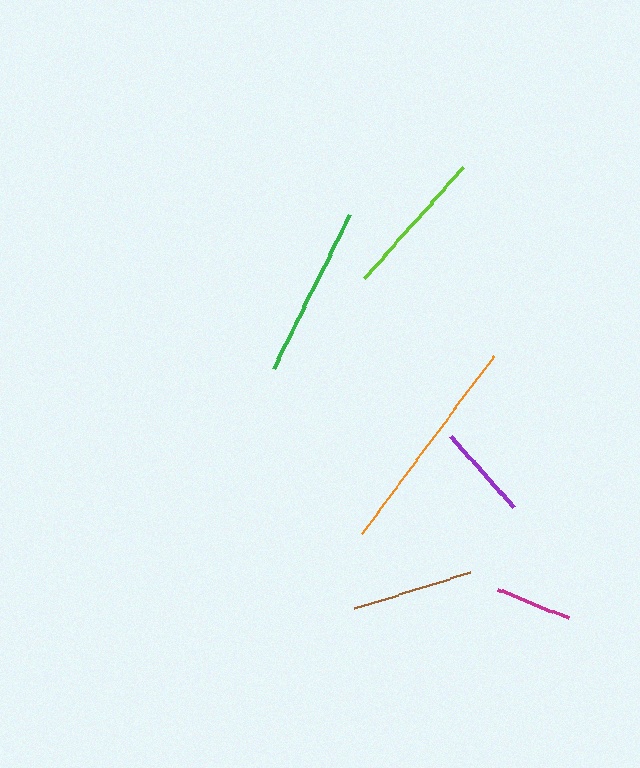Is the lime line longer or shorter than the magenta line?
The lime line is longer than the magenta line.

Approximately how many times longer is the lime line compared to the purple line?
The lime line is approximately 1.6 times the length of the purple line.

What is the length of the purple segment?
The purple segment is approximately 96 pixels long.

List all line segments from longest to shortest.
From longest to shortest: orange, green, lime, brown, purple, magenta.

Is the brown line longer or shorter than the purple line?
The brown line is longer than the purple line.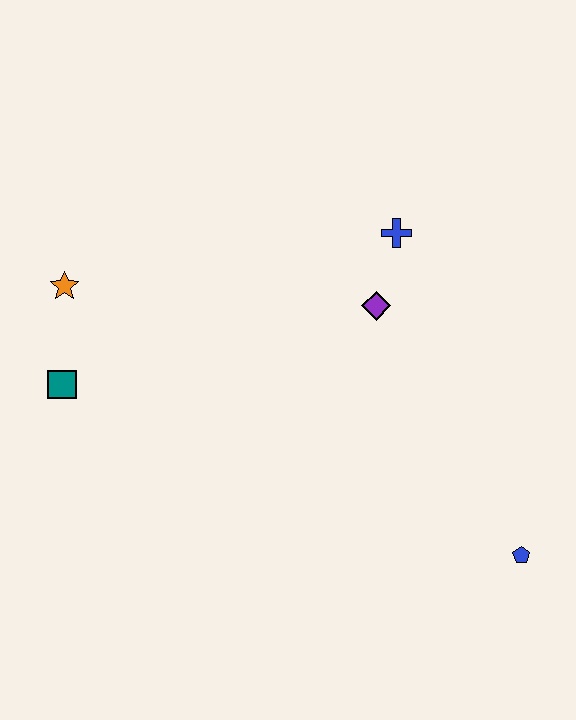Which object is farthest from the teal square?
The blue pentagon is farthest from the teal square.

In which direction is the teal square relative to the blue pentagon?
The teal square is to the left of the blue pentagon.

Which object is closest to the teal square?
The orange star is closest to the teal square.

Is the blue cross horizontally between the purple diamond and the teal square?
No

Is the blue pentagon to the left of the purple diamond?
No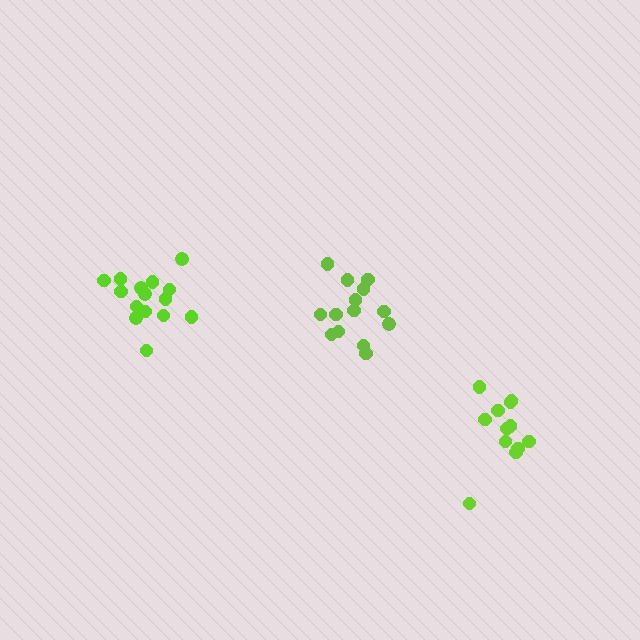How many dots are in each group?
Group 1: 15 dots, Group 2: 14 dots, Group 3: 12 dots (41 total).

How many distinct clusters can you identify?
There are 3 distinct clusters.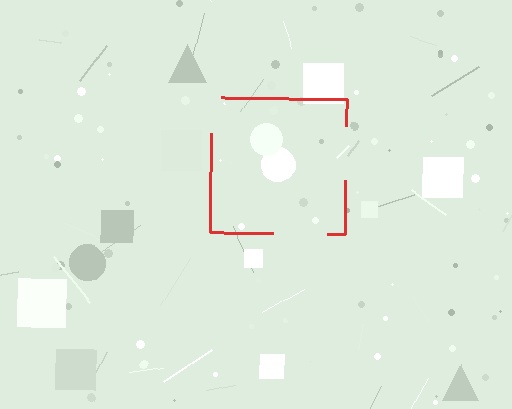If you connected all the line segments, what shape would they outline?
They would outline a square.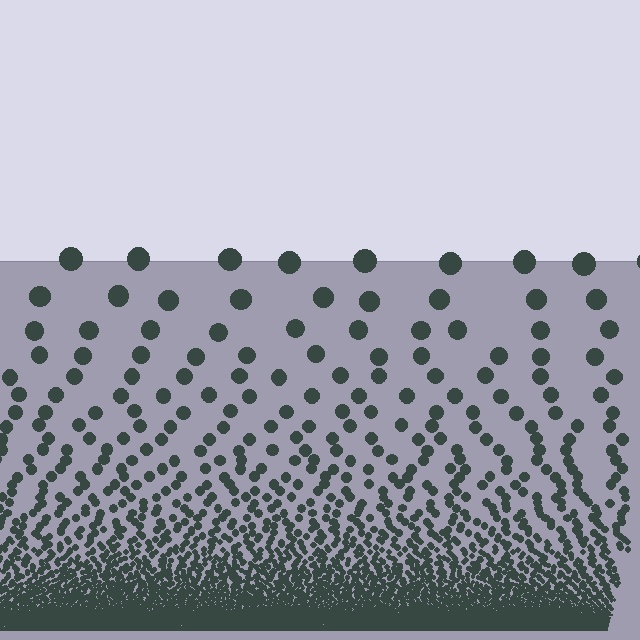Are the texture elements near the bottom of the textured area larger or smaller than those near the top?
Smaller. The gradient is inverted — elements near the bottom are smaller and denser.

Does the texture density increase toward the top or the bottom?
Density increases toward the bottom.